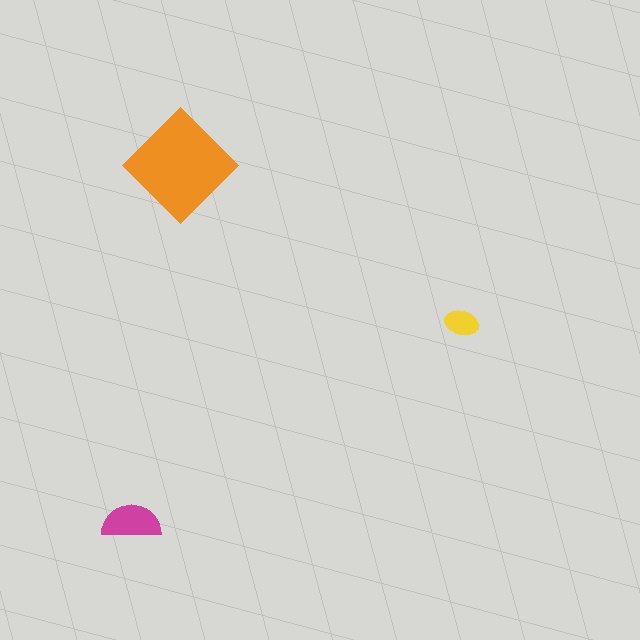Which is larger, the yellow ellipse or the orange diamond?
The orange diamond.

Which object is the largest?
The orange diamond.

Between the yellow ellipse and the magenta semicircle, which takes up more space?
The magenta semicircle.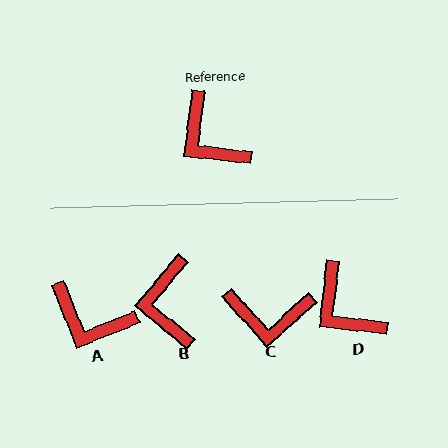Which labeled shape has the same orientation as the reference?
D.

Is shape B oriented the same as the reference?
No, it is off by about 33 degrees.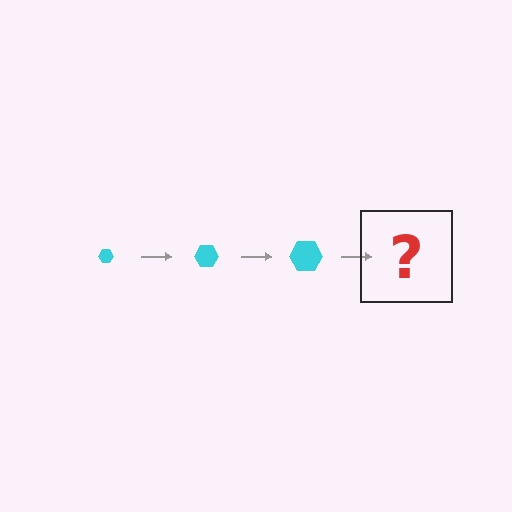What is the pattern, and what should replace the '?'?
The pattern is that the hexagon gets progressively larger each step. The '?' should be a cyan hexagon, larger than the previous one.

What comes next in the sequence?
The next element should be a cyan hexagon, larger than the previous one.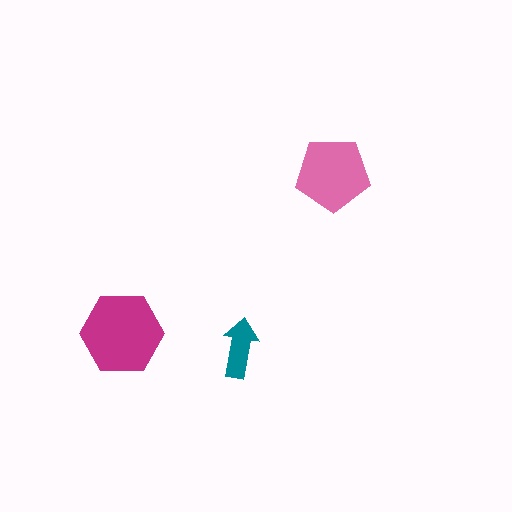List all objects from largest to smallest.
The magenta hexagon, the pink pentagon, the teal arrow.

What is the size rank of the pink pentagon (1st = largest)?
2nd.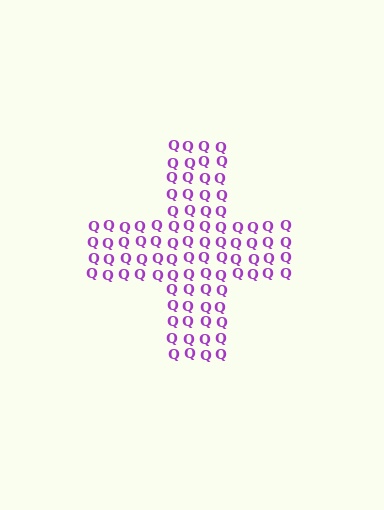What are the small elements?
The small elements are letter Q's.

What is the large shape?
The large shape is a cross.